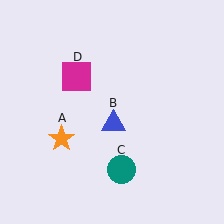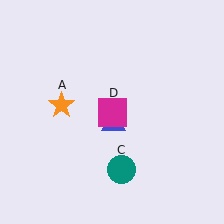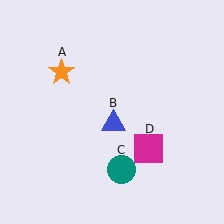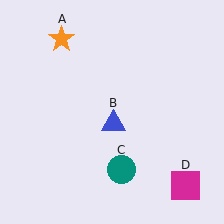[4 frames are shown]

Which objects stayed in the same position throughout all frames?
Blue triangle (object B) and teal circle (object C) remained stationary.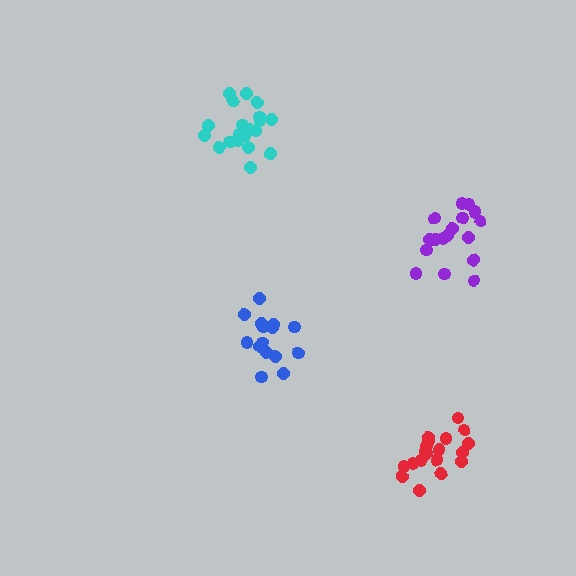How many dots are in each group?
Group 1: 20 dots, Group 2: 17 dots, Group 3: 16 dots, Group 4: 20 dots (73 total).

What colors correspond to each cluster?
The clusters are colored: cyan, purple, blue, red.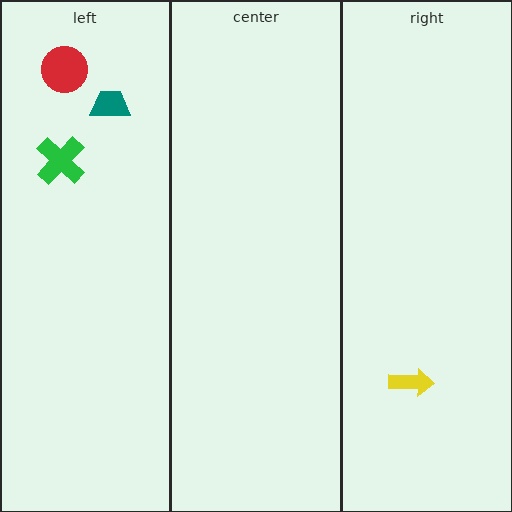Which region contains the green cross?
The left region.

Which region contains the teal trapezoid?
The left region.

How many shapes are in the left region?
3.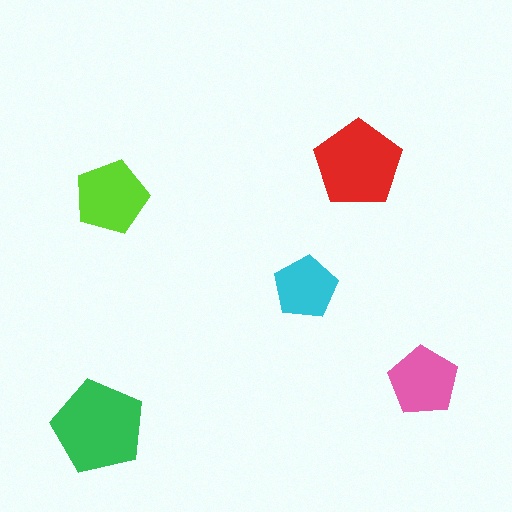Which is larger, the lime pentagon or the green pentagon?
The green one.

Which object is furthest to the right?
The pink pentagon is rightmost.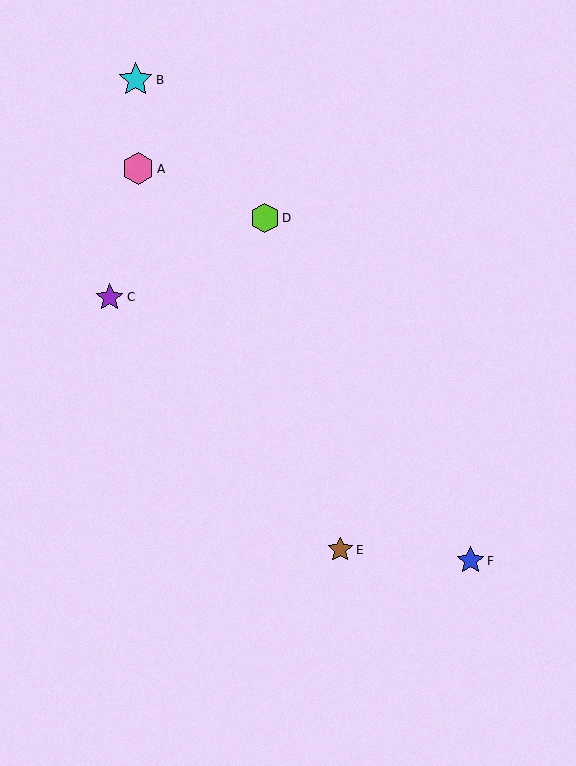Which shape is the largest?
The cyan star (labeled B) is the largest.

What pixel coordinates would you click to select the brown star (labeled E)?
Click at (340, 550) to select the brown star E.